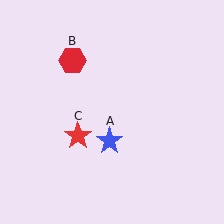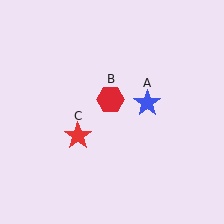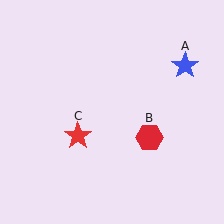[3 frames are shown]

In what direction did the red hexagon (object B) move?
The red hexagon (object B) moved down and to the right.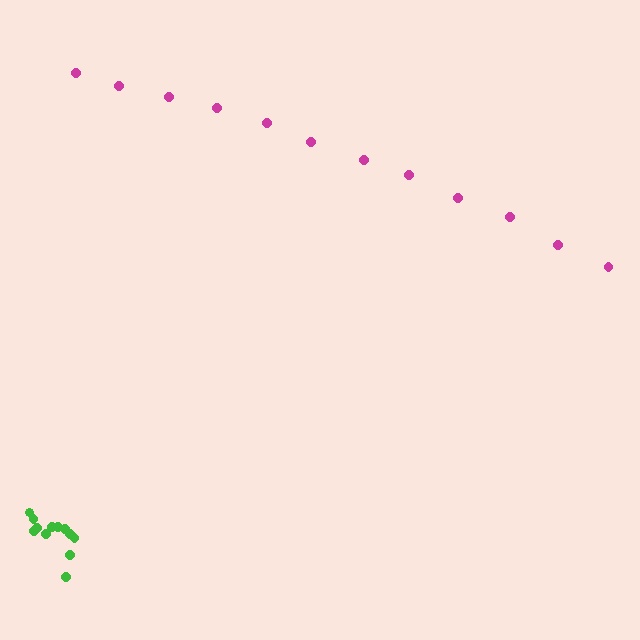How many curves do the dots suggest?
There are 2 distinct paths.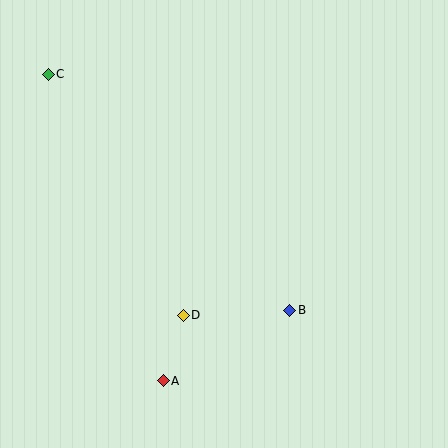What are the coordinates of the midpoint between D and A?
The midpoint between D and A is at (173, 348).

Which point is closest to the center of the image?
Point D at (183, 315) is closest to the center.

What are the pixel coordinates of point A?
Point A is at (163, 381).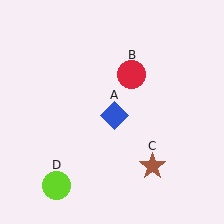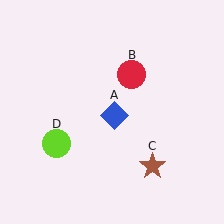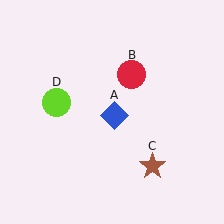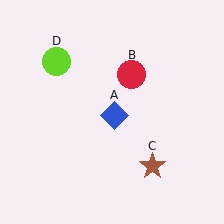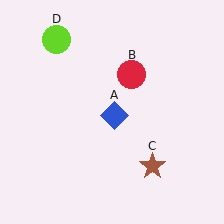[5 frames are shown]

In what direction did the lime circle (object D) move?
The lime circle (object D) moved up.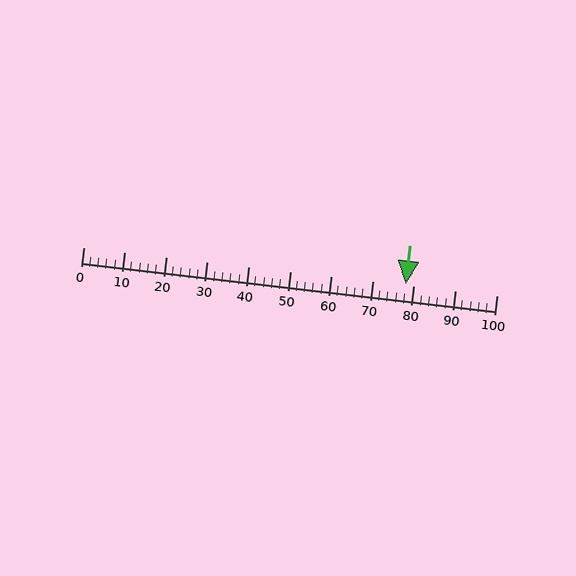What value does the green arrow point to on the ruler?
The green arrow points to approximately 78.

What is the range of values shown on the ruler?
The ruler shows values from 0 to 100.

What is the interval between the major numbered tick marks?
The major tick marks are spaced 10 units apart.